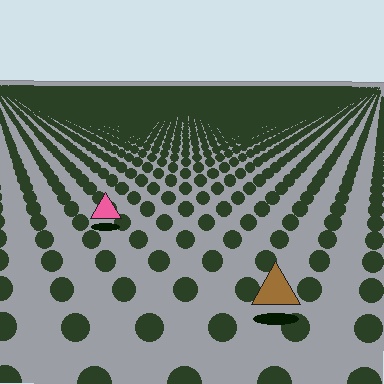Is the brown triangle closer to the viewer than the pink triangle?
Yes. The brown triangle is closer — you can tell from the texture gradient: the ground texture is coarser near it.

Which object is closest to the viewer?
The brown triangle is closest. The texture marks near it are larger and more spread out.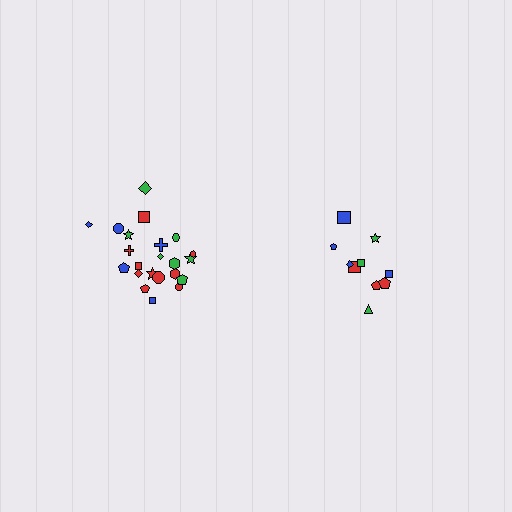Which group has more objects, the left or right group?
The left group.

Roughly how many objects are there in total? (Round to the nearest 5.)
Roughly 30 objects in total.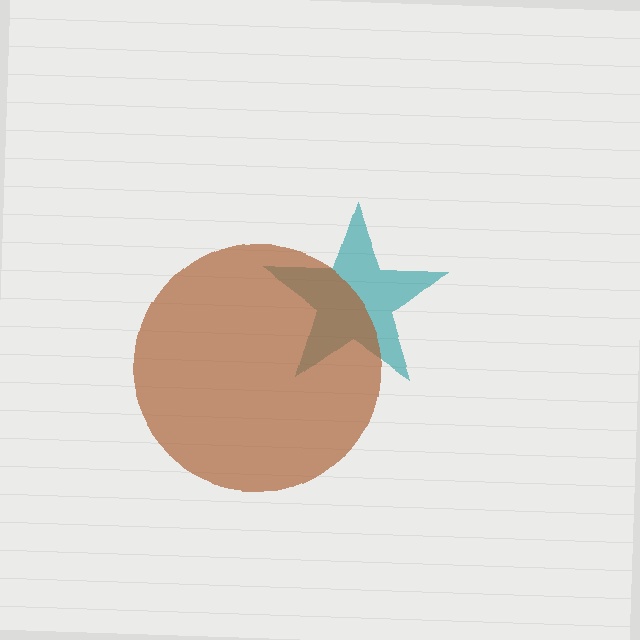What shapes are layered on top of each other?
The layered shapes are: a teal star, a brown circle.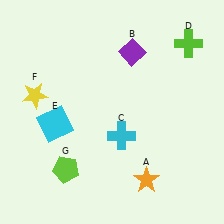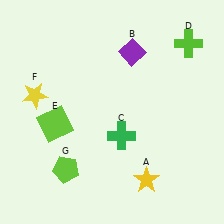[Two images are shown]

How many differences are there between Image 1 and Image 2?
There are 3 differences between the two images.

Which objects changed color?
A changed from orange to yellow. C changed from cyan to green. E changed from cyan to lime.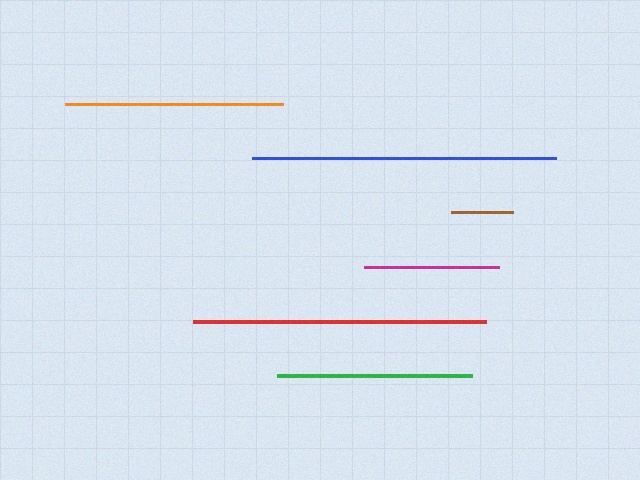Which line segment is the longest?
The blue line is the longest at approximately 304 pixels.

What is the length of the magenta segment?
The magenta segment is approximately 135 pixels long.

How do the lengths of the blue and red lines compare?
The blue and red lines are approximately the same length.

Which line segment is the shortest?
The brown line is the shortest at approximately 62 pixels.